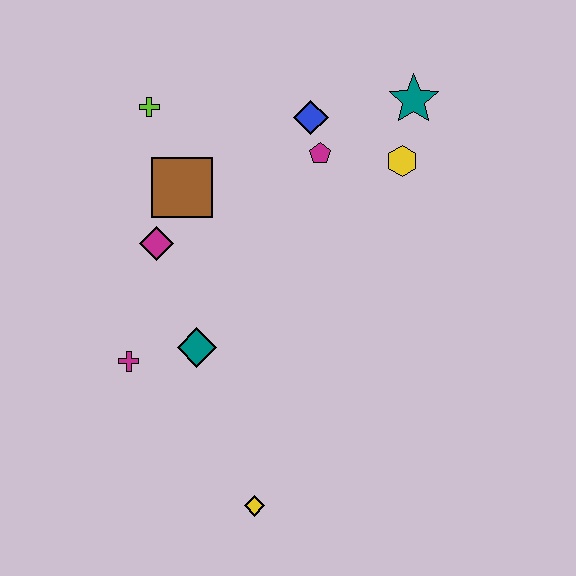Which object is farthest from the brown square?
The yellow diamond is farthest from the brown square.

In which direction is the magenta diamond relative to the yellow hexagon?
The magenta diamond is to the left of the yellow hexagon.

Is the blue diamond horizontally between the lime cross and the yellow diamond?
No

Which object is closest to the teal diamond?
The magenta cross is closest to the teal diamond.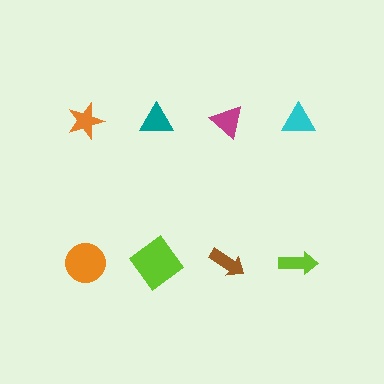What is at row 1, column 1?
An orange star.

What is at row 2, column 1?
An orange circle.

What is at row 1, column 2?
A teal triangle.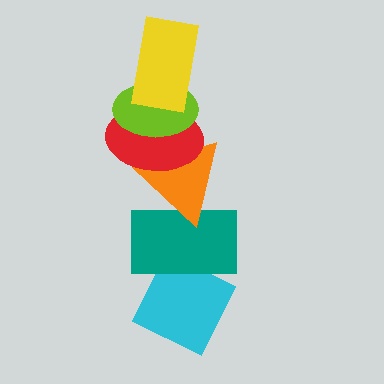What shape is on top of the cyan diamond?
The teal rectangle is on top of the cyan diamond.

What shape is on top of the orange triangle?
The red ellipse is on top of the orange triangle.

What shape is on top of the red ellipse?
The lime ellipse is on top of the red ellipse.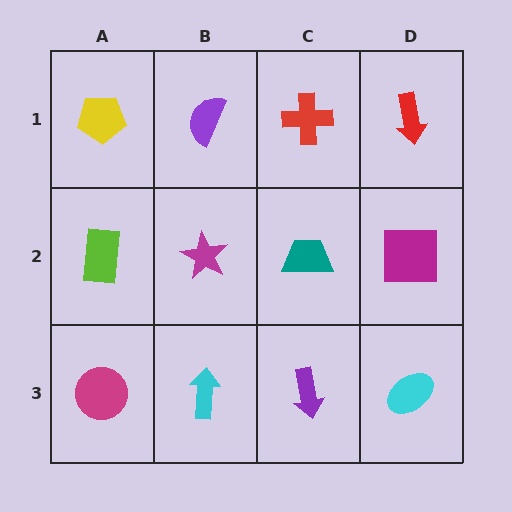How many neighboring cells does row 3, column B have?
3.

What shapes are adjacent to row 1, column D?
A magenta square (row 2, column D), a red cross (row 1, column C).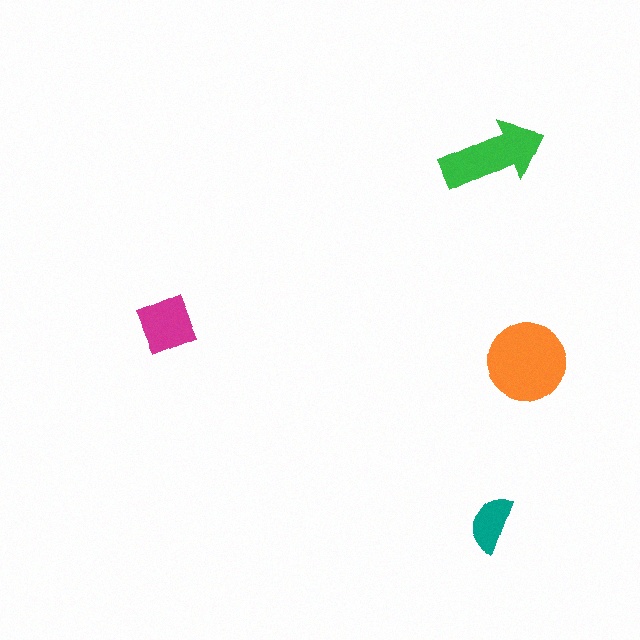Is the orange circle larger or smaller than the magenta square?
Larger.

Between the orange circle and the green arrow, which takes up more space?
The orange circle.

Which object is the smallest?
The teal semicircle.